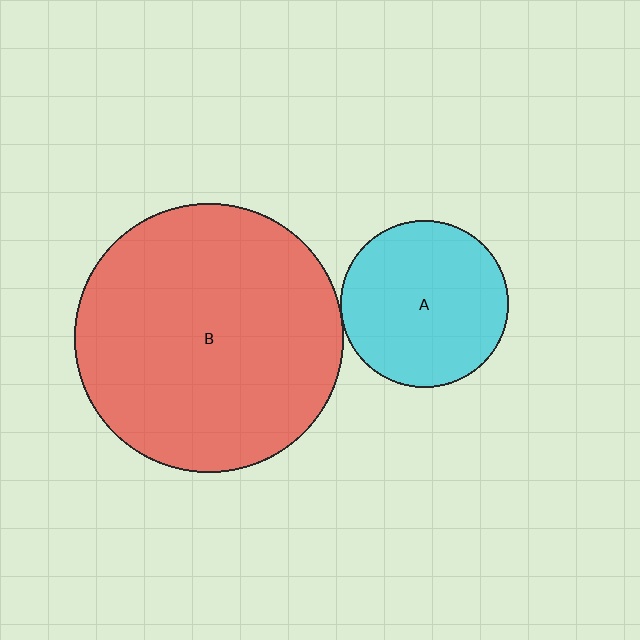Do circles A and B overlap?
Yes.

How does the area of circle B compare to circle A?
Approximately 2.6 times.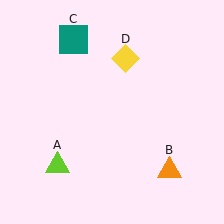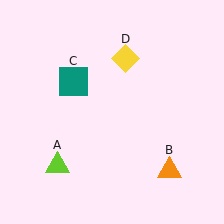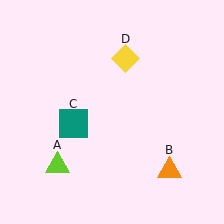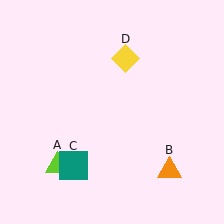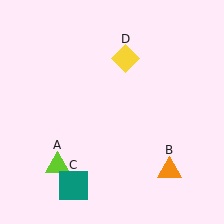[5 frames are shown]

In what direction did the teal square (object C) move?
The teal square (object C) moved down.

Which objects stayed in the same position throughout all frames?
Lime triangle (object A) and orange triangle (object B) and yellow diamond (object D) remained stationary.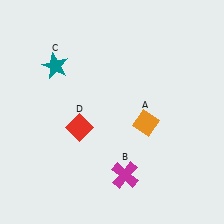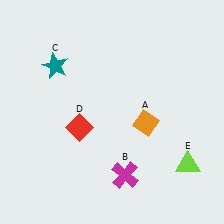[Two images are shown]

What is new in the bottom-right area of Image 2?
A lime triangle (E) was added in the bottom-right area of Image 2.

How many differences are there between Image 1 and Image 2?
There is 1 difference between the two images.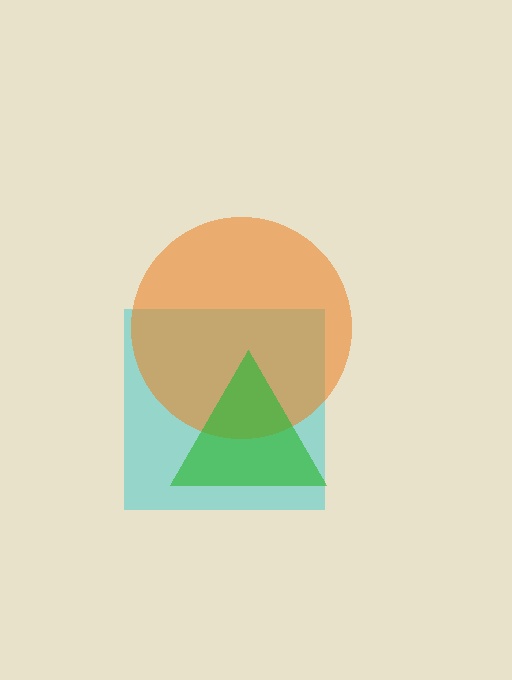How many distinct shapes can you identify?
There are 3 distinct shapes: a cyan square, an orange circle, a green triangle.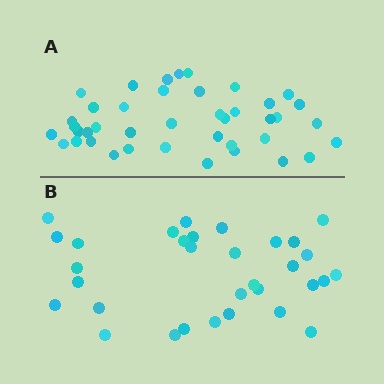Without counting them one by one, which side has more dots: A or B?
Region A (the top region) has more dots.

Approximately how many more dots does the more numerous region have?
Region A has roughly 8 or so more dots than region B.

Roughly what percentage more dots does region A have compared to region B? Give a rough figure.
About 30% more.